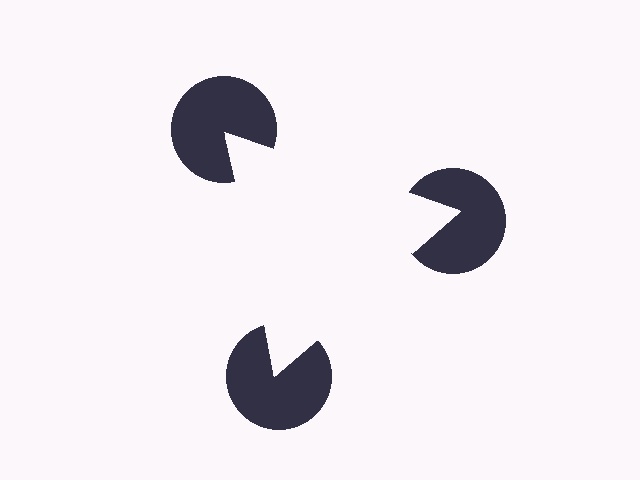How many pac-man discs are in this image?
There are 3 — one at each vertex of the illusory triangle.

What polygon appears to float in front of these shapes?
An illusory triangle — its edges are inferred from the aligned wedge cuts in the pac-man discs, not physically drawn.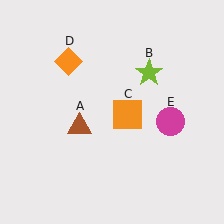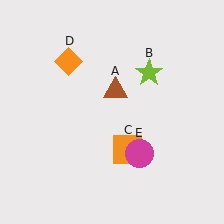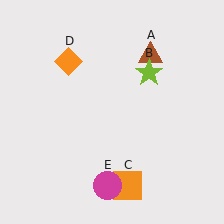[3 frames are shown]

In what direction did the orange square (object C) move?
The orange square (object C) moved down.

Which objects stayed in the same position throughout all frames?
Lime star (object B) and orange diamond (object D) remained stationary.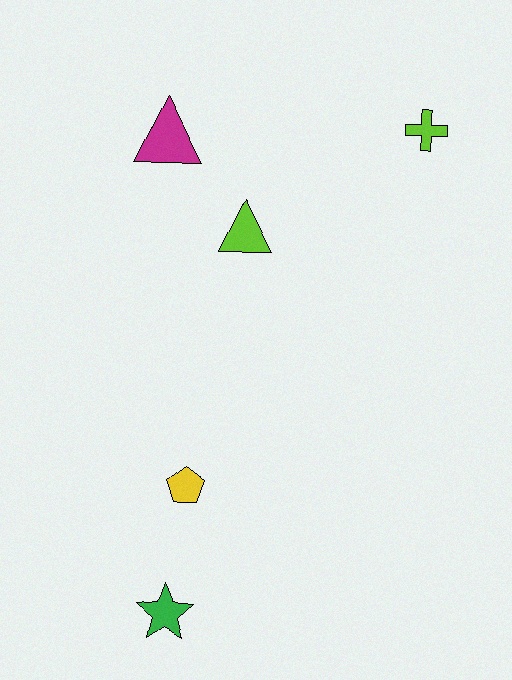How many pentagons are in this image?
There is 1 pentagon.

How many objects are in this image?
There are 5 objects.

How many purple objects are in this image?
There are no purple objects.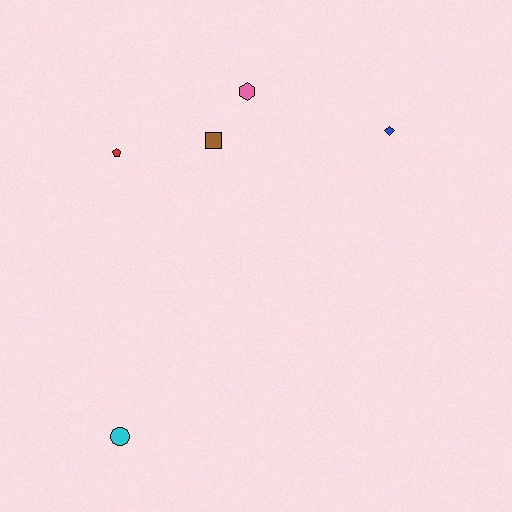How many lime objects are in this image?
There are no lime objects.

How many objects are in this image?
There are 5 objects.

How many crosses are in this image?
There are no crosses.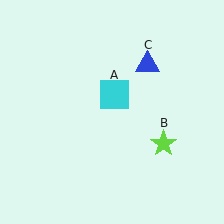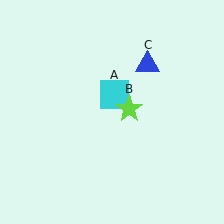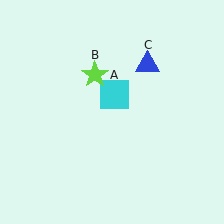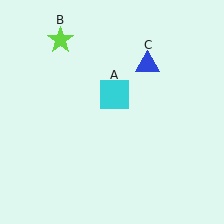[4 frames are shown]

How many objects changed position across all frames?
1 object changed position: lime star (object B).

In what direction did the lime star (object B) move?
The lime star (object B) moved up and to the left.